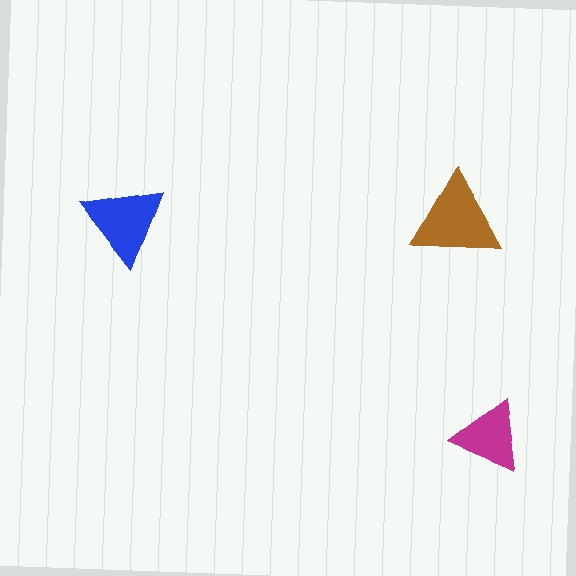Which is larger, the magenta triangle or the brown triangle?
The brown one.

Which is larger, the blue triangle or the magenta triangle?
The blue one.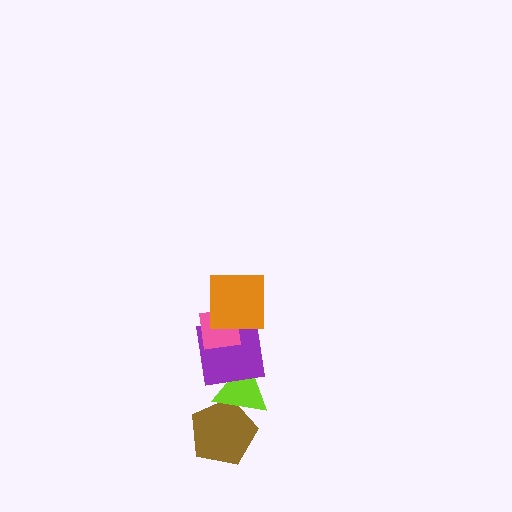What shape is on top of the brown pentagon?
The lime triangle is on top of the brown pentagon.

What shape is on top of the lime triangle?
The purple square is on top of the lime triangle.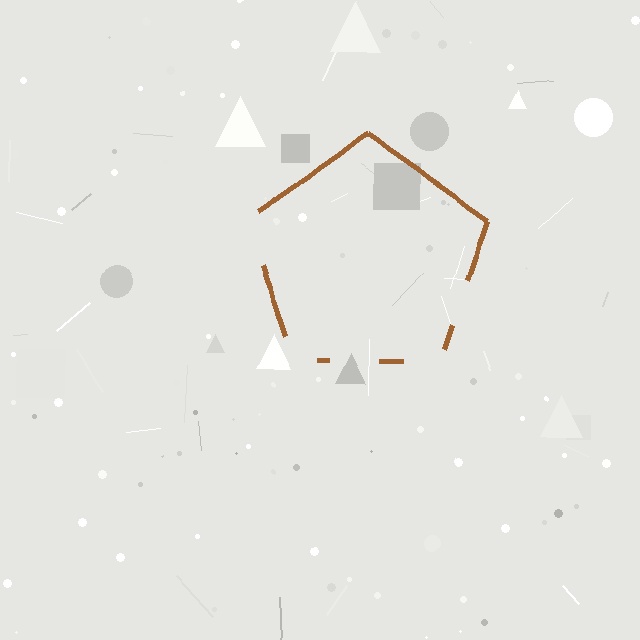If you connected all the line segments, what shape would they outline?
They would outline a pentagon.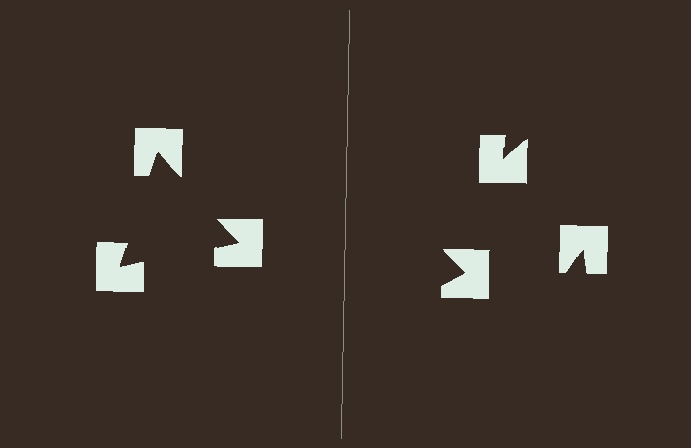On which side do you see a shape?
An illusory triangle appears on the left side. On the right side the wedge cuts are rotated, so no coherent shape forms.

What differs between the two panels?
The notched squares are positioned identically on both sides; only the wedge orientations differ. On the left they align to a triangle; on the right they are misaligned.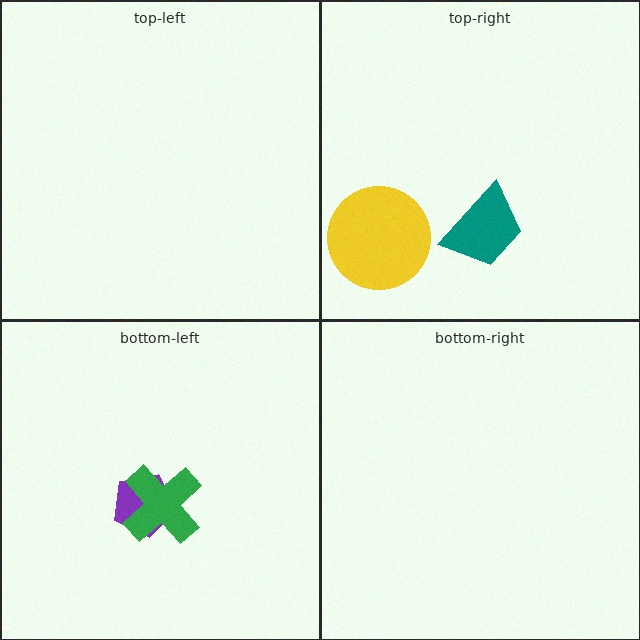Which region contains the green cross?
The bottom-left region.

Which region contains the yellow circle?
The top-right region.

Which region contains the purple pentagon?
The bottom-left region.